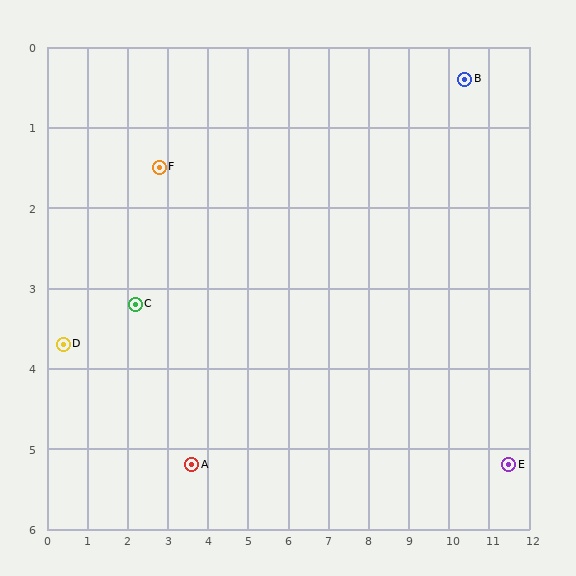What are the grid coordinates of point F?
Point F is at approximately (2.8, 1.5).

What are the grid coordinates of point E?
Point E is at approximately (11.5, 5.2).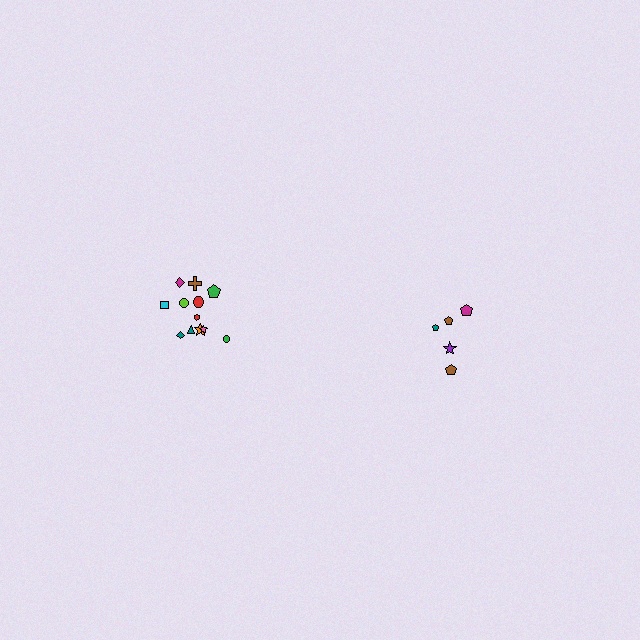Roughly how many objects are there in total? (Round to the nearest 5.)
Roughly 15 objects in total.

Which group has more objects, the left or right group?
The left group.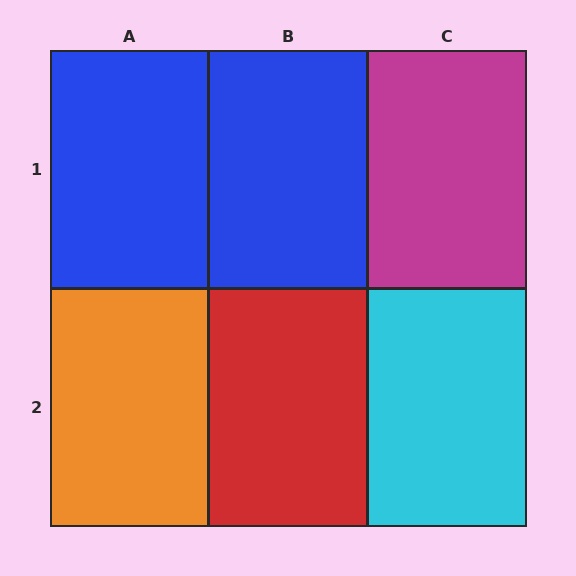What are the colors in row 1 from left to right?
Blue, blue, magenta.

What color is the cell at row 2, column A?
Orange.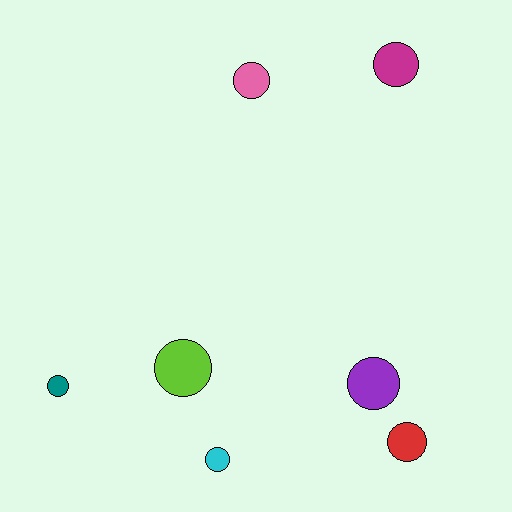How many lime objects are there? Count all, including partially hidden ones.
There is 1 lime object.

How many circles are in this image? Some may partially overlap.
There are 7 circles.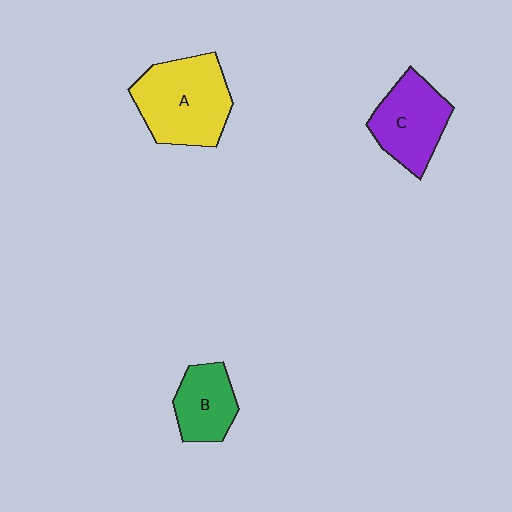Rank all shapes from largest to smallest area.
From largest to smallest: A (yellow), C (purple), B (green).